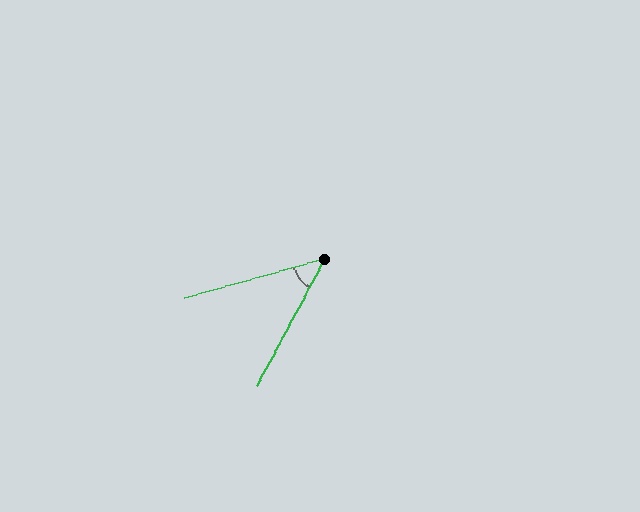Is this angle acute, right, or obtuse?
It is acute.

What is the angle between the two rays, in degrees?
Approximately 46 degrees.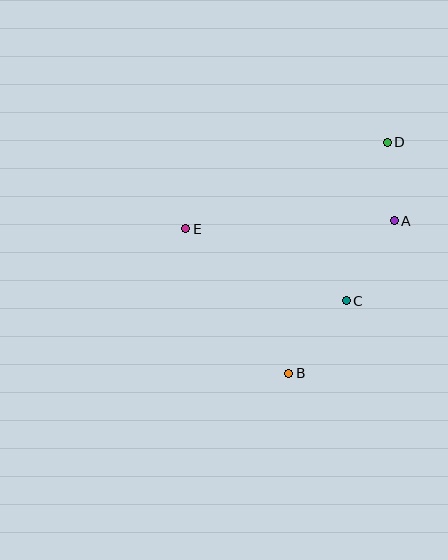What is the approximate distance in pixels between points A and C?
The distance between A and C is approximately 93 pixels.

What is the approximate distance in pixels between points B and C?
The distance between B and C is approximately 93 pixels.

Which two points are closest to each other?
Points A and D are closest to each other.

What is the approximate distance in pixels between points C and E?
The distance between C and E is approximately 176 pixels.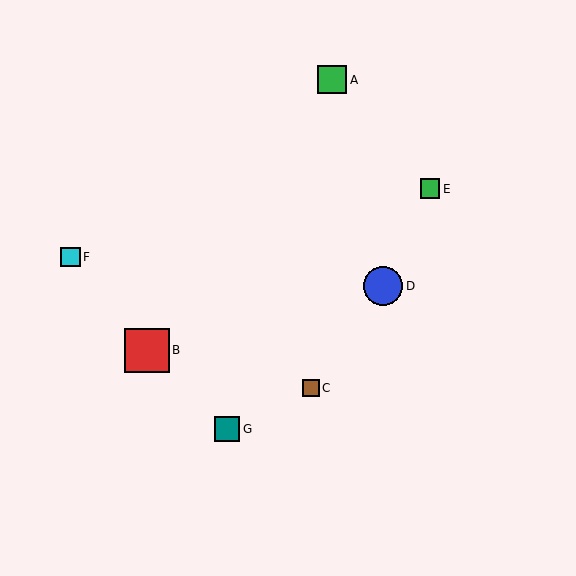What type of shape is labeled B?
Shape B is a red square.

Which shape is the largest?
The red square (labeled B) is the largest.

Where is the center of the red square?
The center of the red square is at (147, 350).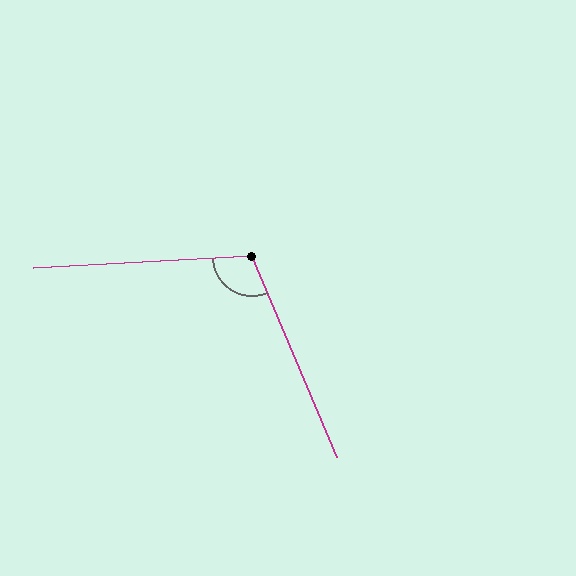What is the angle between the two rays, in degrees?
Approximately 110 degrees.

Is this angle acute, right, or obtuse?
It is obtuse.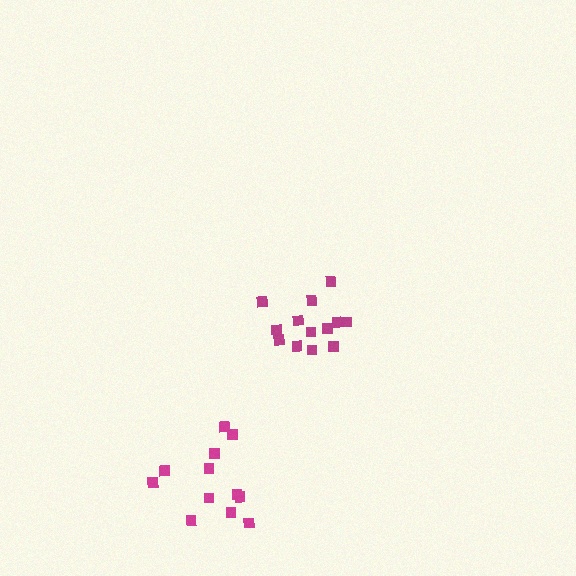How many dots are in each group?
Group 1: 12 dots, Group 2: 13 dots (25 total).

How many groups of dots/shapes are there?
There are 2 groups.